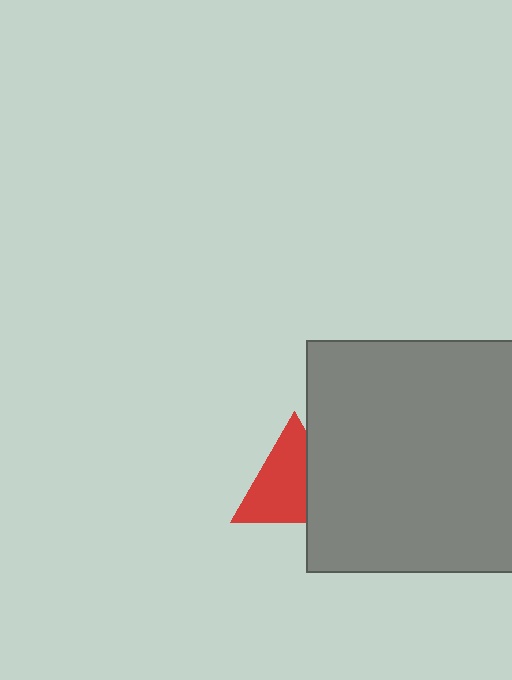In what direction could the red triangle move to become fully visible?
The red triangle could move left. That would shift it out from behind the gray square entirely.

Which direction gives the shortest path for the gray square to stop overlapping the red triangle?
Moving right gives the shortest separation.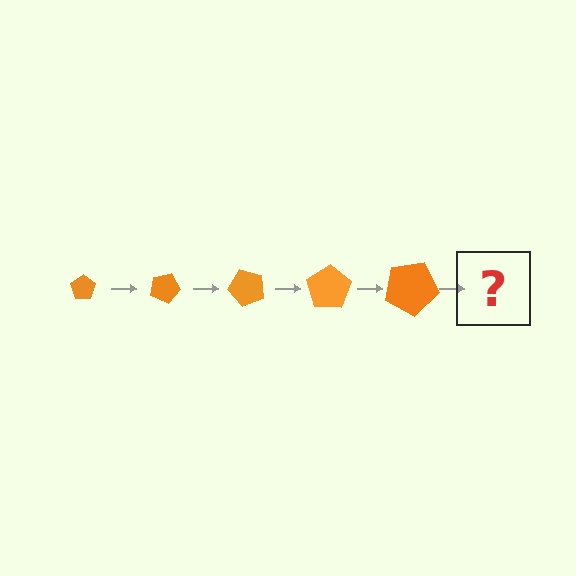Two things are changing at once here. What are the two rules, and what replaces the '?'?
The two rules are that the pentagon grows larger each step and it rotates 25 degrees each step. The '?' should be a pentagon, larger than the previous one and rotated 125 degrees from the start.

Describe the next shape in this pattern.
It should be a pentagon, larger than the previous one and rotated 125 degrees from the start.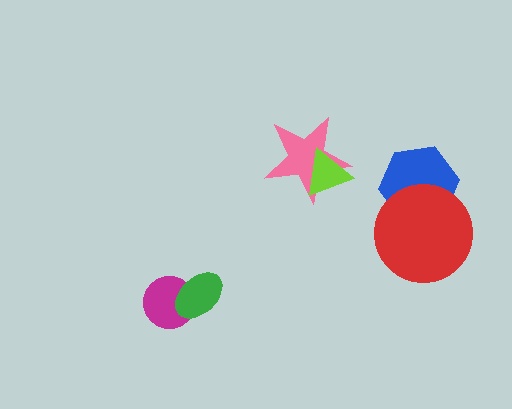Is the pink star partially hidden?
Yes, it is partially covered by another shape.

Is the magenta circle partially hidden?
Yes, it is partially covered by another shape.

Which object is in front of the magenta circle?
The green ellipse is in front of the magenta circle.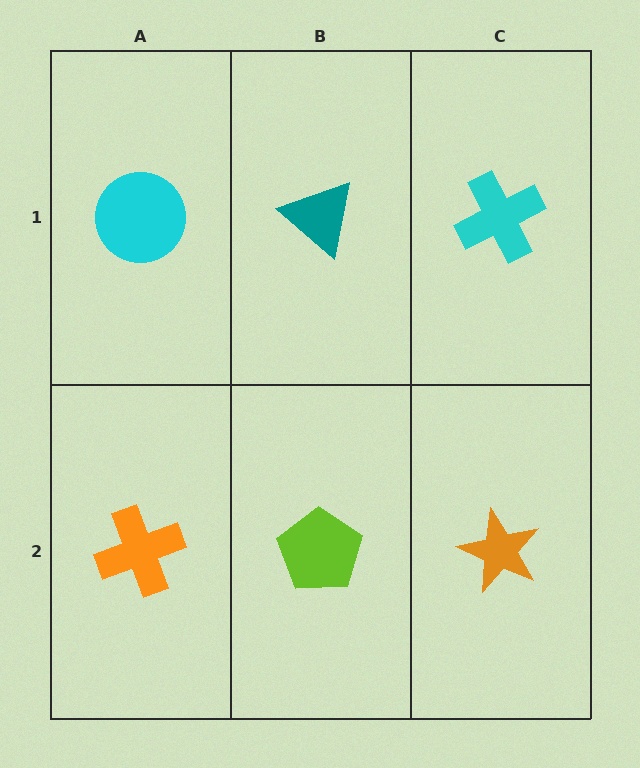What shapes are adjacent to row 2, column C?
A cyan cross (row 1, column C), a lime pentagon (row 2, column B).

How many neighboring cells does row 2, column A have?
2.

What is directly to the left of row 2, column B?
An orange cross.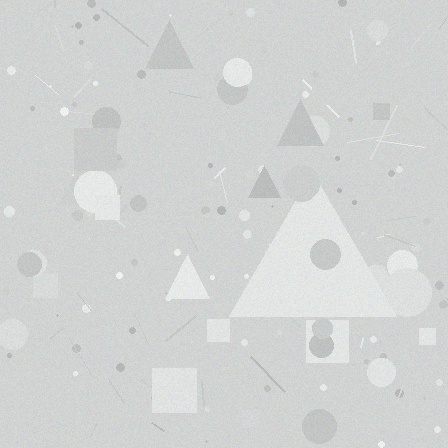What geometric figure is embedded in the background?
A triangle is embedded in the background.